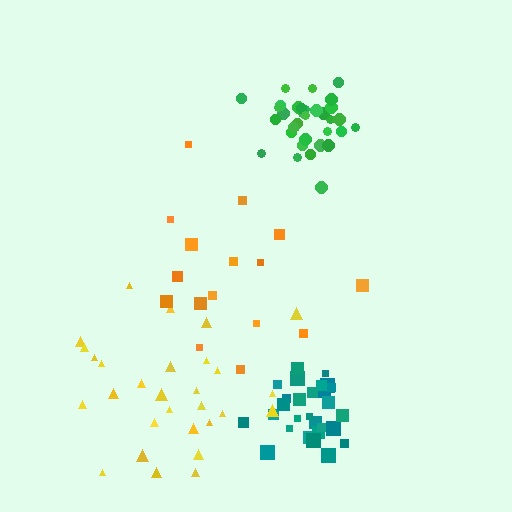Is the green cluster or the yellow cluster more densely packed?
Green.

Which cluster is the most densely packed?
Green.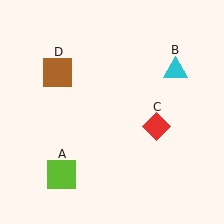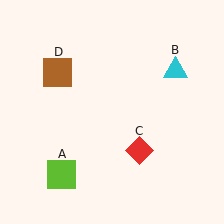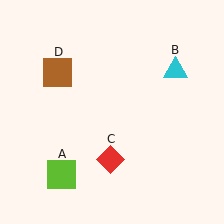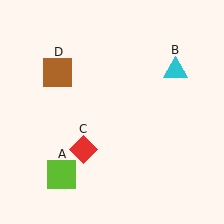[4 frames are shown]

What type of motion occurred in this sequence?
The red diamond (object C) rotated clockwise around the center of the scene.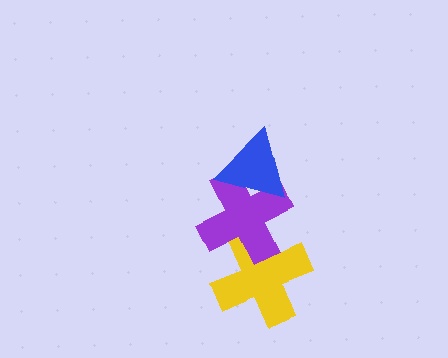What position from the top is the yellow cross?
The yellow cross is 3rd from the top.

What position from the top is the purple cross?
The purple cross is 2nd from the top.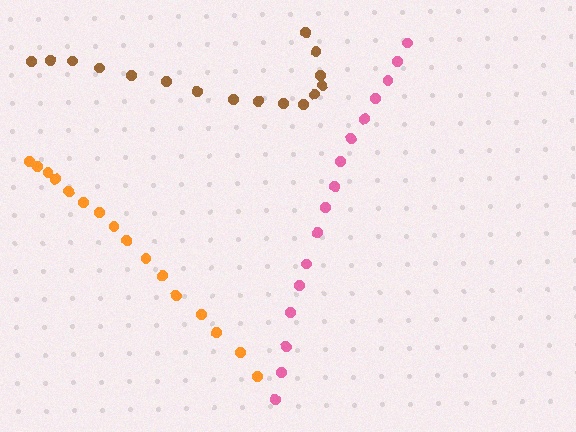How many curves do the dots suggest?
There are 3 distinct paths.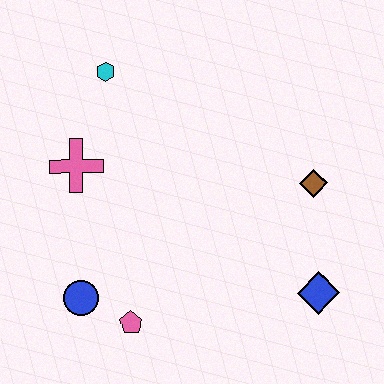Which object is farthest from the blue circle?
The brown diamond is farthest from the blue circle.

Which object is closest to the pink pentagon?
The blue circle is closest to the pink pentagon.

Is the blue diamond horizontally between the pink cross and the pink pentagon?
No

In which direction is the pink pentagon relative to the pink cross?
The pink pentagon is below the pink cross.